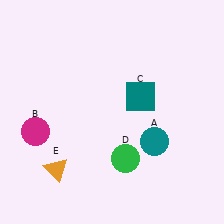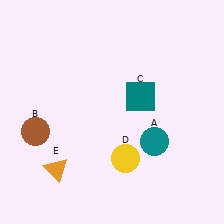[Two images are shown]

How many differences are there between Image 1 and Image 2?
There are 2 differences between the two images.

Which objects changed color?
B changed from magenta to brown. D changed from green to yellow.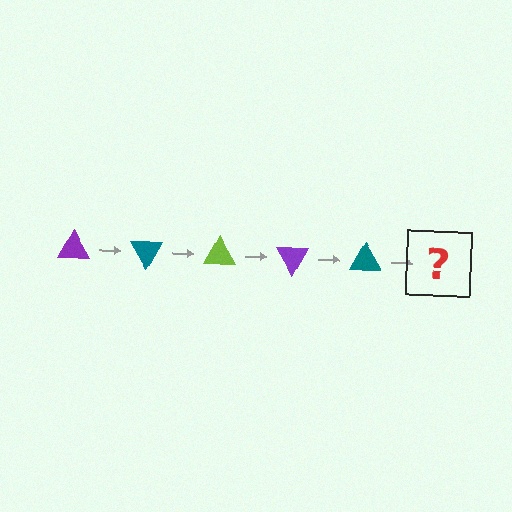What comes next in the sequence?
The next element should be a lime triangle, rotated 300 degrees from the start.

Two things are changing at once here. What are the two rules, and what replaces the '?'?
The two rules are that it rotates 60 degrees each step and the color cycles through purple, teal, and lime. The '?' should be a lime triangle, rotated 300 degrees from the start.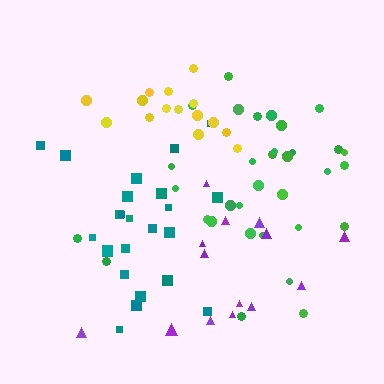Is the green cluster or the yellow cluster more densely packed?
Yellow.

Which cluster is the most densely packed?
Yellow.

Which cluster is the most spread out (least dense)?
Purple.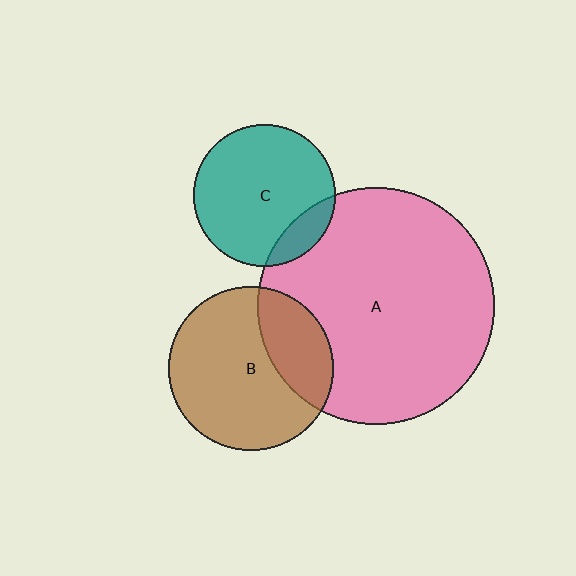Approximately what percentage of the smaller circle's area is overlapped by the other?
Approximately 30%.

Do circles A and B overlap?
Yes.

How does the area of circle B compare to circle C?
Approximately 1.3 times.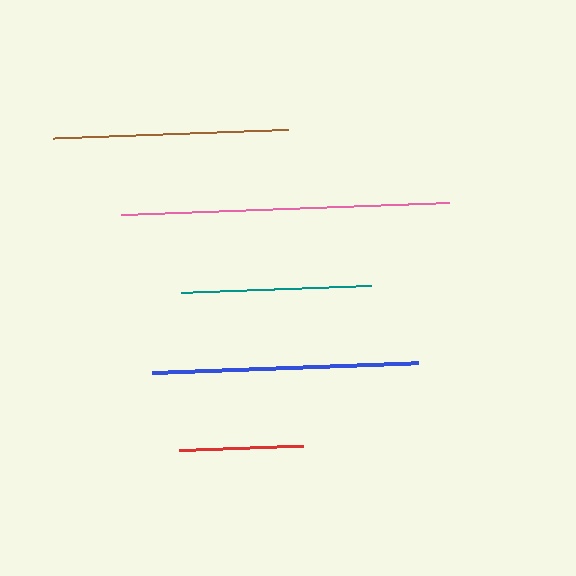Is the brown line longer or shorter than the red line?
The brown line is longer than the red line.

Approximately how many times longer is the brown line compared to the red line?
The brown line is approximately 1.9 times the length of the red line.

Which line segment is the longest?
The pink line is the longest at approximately 328 pixels.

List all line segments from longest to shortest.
From longest to shortest: pink, blue, brown, teal, red.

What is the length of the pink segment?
The pink segment is approximately 328 pixels long.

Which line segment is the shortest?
The red line is the shortest at approximately 125 pixels.